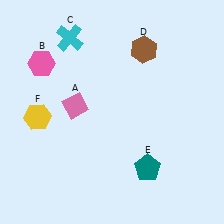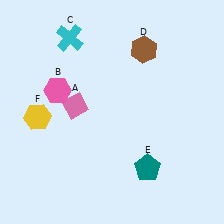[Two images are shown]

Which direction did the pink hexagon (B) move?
The pink hexagon (B) moved down.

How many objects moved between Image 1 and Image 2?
1 object moved between the two images.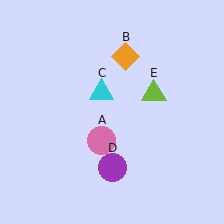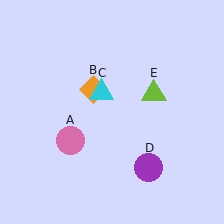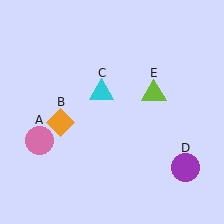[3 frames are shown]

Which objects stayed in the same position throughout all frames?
Cyan triangle (object C) and lime triangle (object E) remained stationary.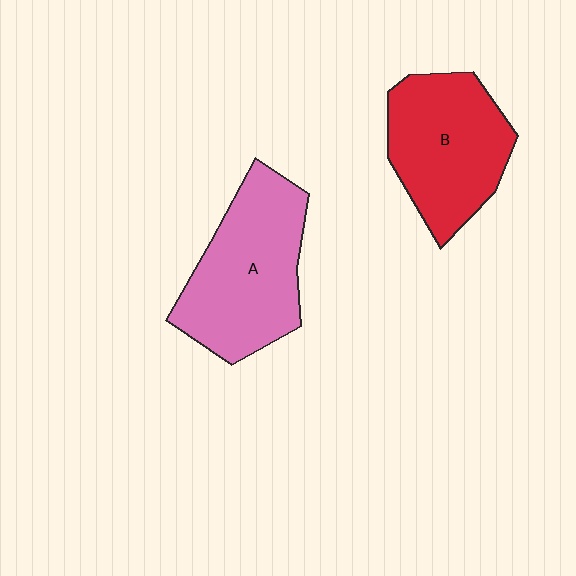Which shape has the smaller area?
Shape B (red).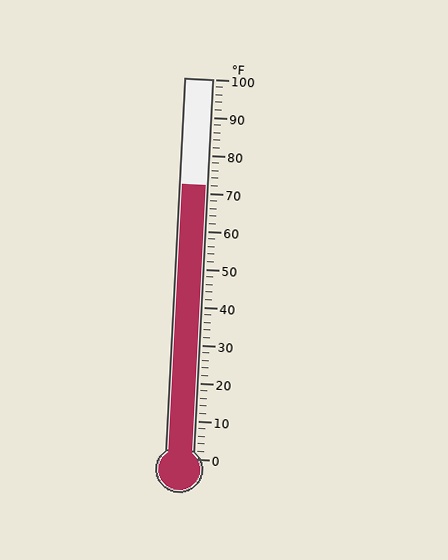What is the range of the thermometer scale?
The thermometer scale ranges from 0°F to 100°F.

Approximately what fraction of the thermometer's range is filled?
The thermometer is filled to approximately 70% of its range.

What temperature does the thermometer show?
The thermometer shows approximately 72°F.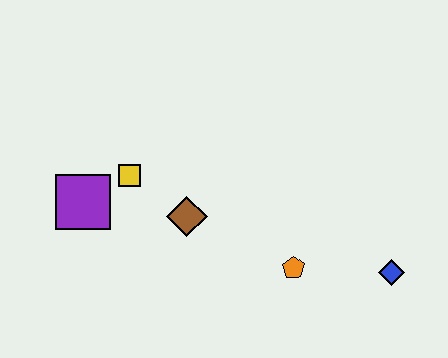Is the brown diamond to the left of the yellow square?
No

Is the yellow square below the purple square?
No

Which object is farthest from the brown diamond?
The blue diamond is farthest from the brown diamond.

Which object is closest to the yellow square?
The purple square is closest to the yellow square.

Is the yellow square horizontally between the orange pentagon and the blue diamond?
No